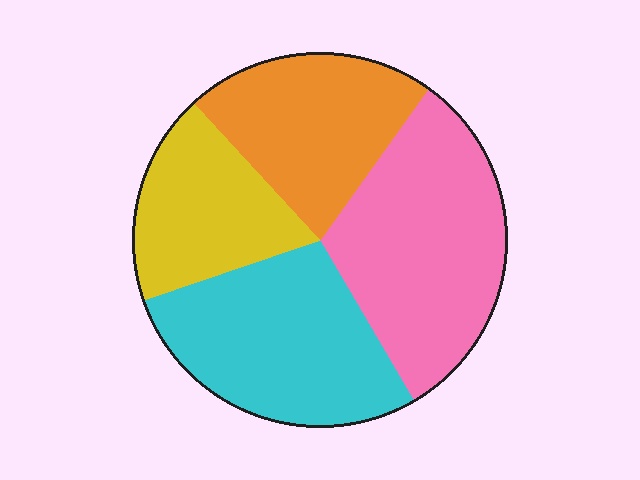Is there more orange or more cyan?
Cyan.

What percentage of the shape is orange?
Orange covers around 20% of the shape.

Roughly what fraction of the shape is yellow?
Yellow covers around 20% of the shape.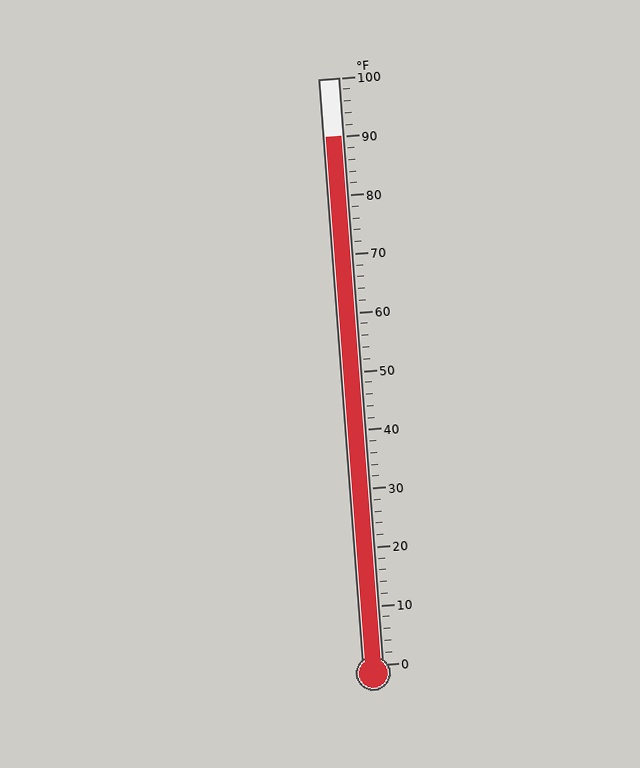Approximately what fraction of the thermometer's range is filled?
The thermometer is filled to approximately 90% of its range.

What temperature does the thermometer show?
The thermometer shows approximately 90°F.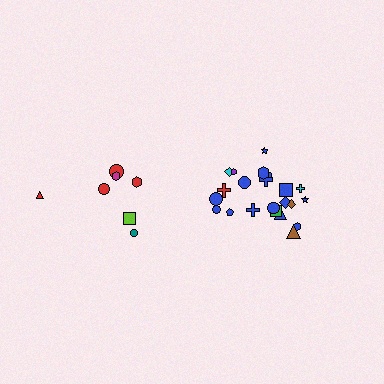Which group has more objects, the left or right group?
The right group.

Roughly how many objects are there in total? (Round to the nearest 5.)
Roughly 30 objects in total.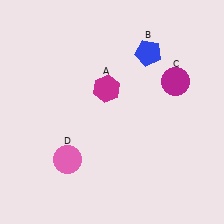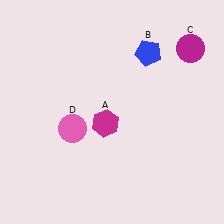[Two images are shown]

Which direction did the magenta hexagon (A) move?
The magenta hexagon (A) moved down.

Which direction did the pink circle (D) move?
The pink circle (D) moved up.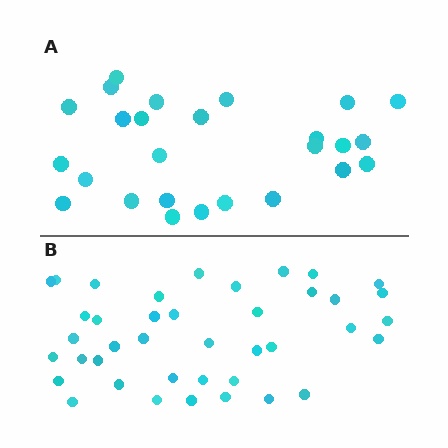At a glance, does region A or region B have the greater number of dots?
Region B (the bottom region) has more dots.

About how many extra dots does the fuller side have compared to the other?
Region B has approximately 15 more dots than region A.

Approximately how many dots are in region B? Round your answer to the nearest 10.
About 40 dots.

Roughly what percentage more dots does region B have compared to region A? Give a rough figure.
About 55% more.